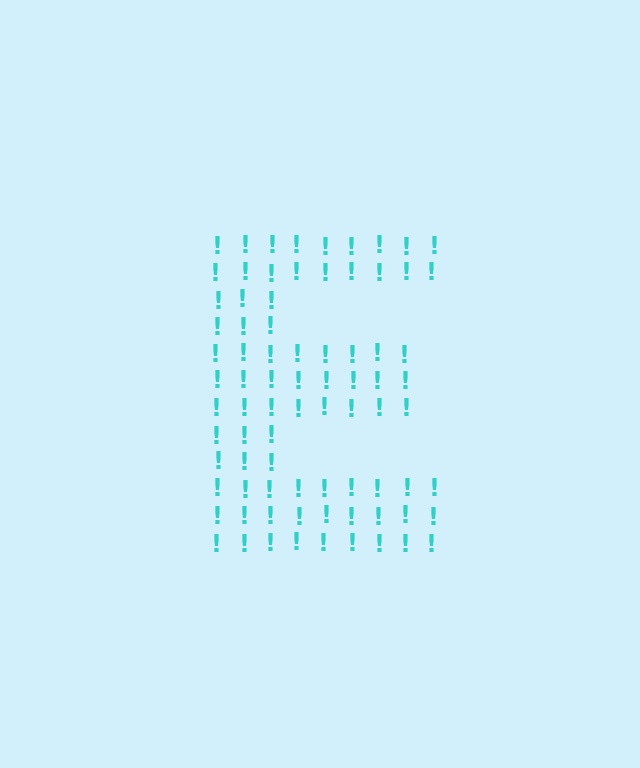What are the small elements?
The small elements are exclamation marks.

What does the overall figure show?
The overall figure shows the letter E.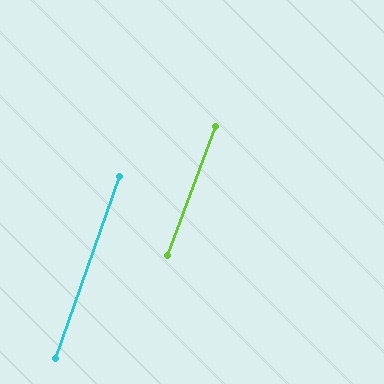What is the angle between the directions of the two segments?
Approximately 1 degree.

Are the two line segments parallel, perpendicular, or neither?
Parallel — their directions differ by only 1.0°.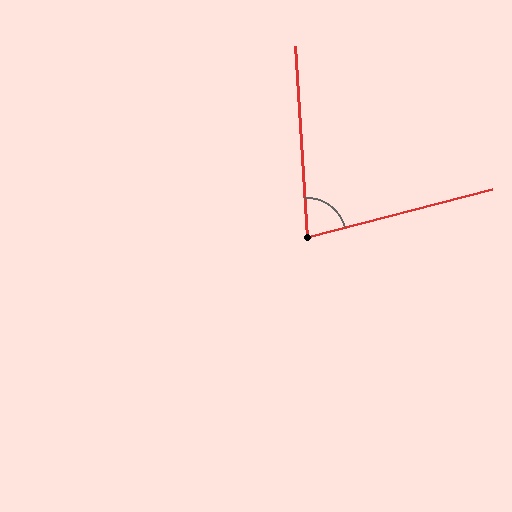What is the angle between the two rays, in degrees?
Approximately 79 degrees.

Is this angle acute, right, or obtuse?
It is acute.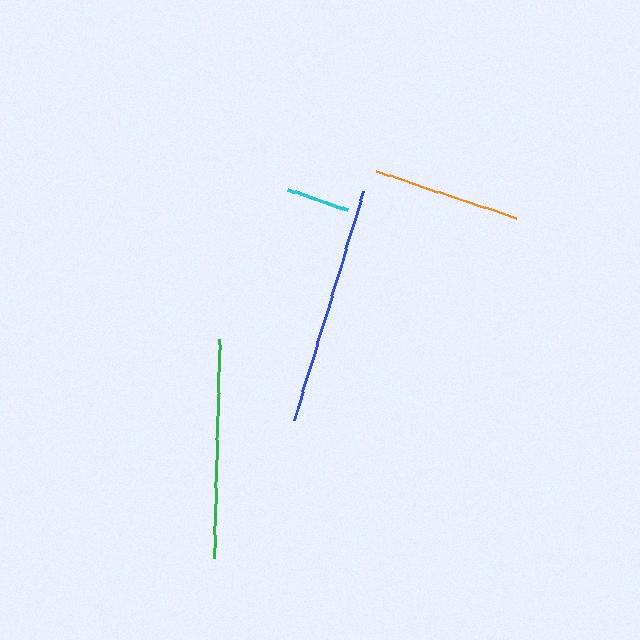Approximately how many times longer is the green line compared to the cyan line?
The green line is approximately 3.5 times the length of the cyan line.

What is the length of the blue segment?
The blue segment is approximately 238 pixels long.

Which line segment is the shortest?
The cyan line is the shortest at approximately 63 pixels.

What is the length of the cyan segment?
The cyan segment is approximately 63 pixels long.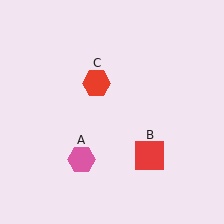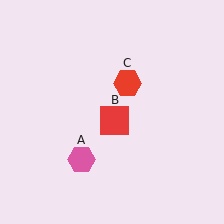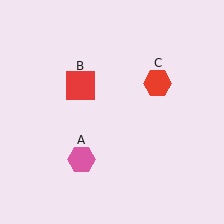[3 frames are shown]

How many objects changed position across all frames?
2 objects changed position: red square (object B), red hexagon (object C).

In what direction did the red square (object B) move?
The red square (object B) moved up and to the left.